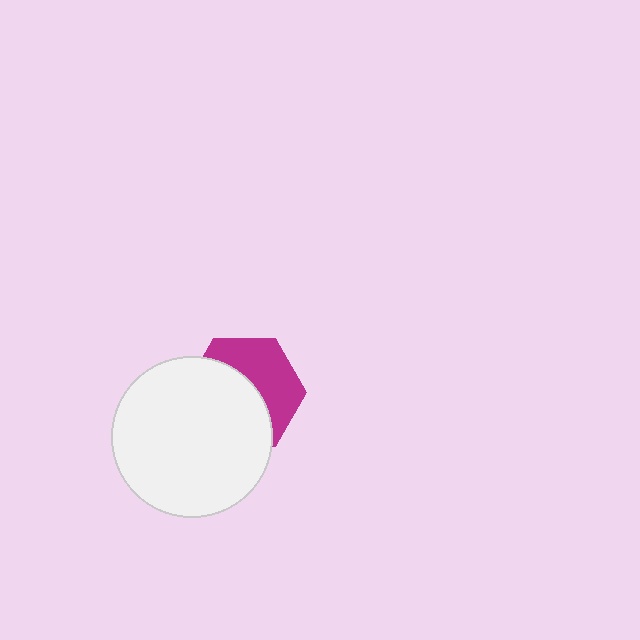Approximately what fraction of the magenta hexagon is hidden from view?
Roughly 55% of the magenta hexagon is hidden behind the white circle.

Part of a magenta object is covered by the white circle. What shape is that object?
It is a hexagon.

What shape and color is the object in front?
The object in front is a white circle.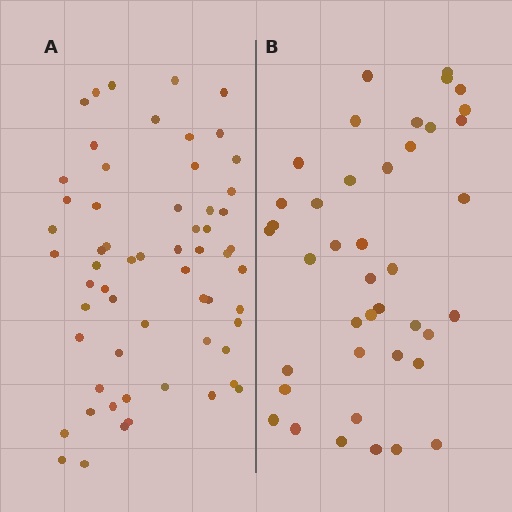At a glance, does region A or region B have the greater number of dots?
Region A (the left region) has more dots.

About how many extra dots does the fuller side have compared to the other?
Region A has approximately 20 more dots than region B.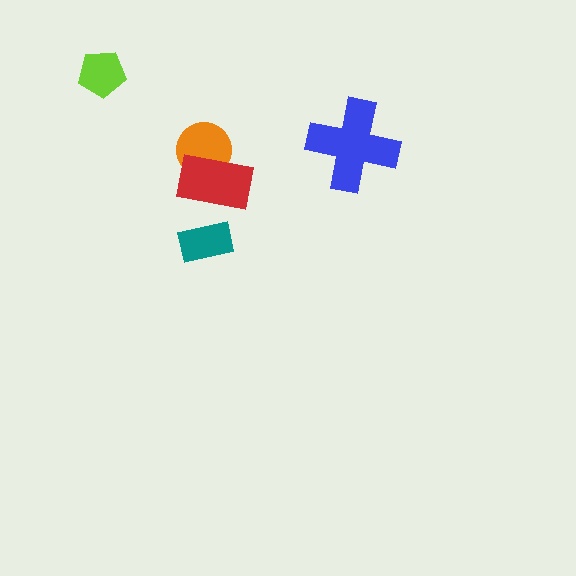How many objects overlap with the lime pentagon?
0 objects overlap with the lime pentagon.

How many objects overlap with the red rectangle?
1 object overlaps with the red rectangle.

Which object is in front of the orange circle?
The red rectangle is in front of the orange circle.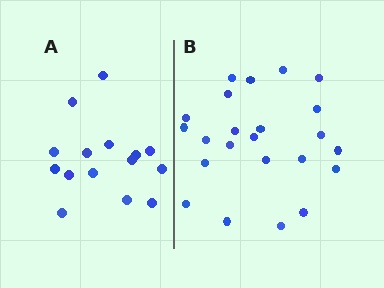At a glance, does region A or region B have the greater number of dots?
Region B (the right region) has more dots.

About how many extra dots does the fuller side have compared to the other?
Region B has roughly 8 or so more dots than region A.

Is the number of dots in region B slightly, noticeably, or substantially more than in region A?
Region B has substantially more. The ratio is roughly 1.5 to 1.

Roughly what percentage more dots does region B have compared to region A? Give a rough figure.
About 55% more.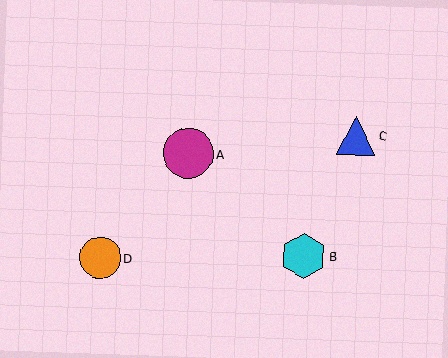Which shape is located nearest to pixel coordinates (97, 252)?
The orange circle (labeled D) at (100, 257) is nearest to that location.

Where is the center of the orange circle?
The center of the orange circle is at (100, 257).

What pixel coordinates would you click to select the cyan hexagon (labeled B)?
Click at (304, 256) to select the cyan hexagon B.